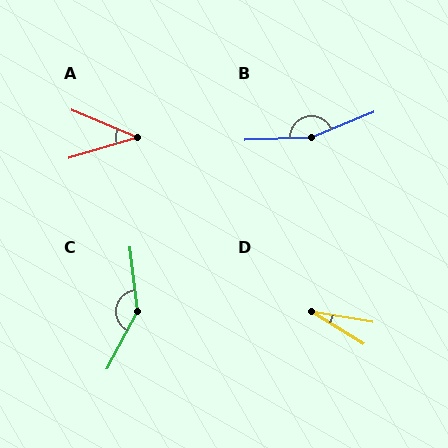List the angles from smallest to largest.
D (22°), A (39°), C (146°), B (160°).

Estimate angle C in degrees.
Approximately 146 degrees.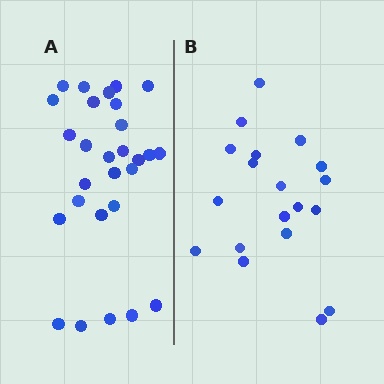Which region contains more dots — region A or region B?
Region A (the left region) has more dots.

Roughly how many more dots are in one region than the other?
Region A has roughly 8 or so more dots than region B.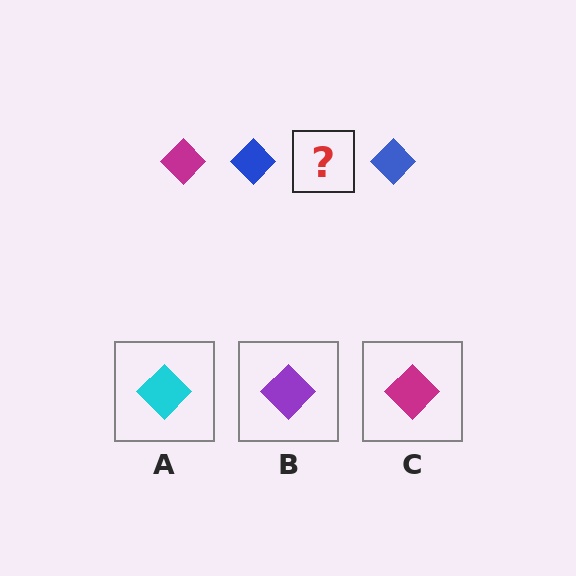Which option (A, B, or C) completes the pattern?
C.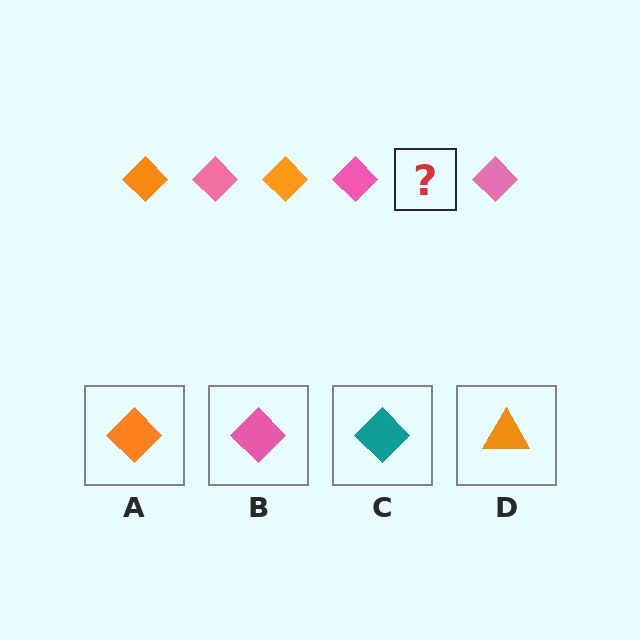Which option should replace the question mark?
Option A.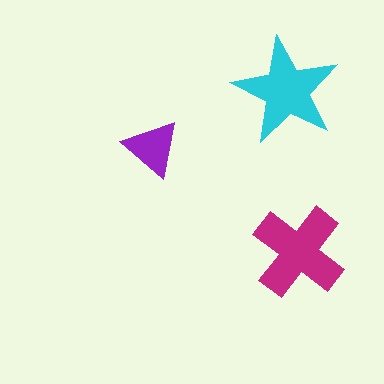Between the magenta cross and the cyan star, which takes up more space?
The magenta cross.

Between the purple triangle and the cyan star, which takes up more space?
The cyan star.